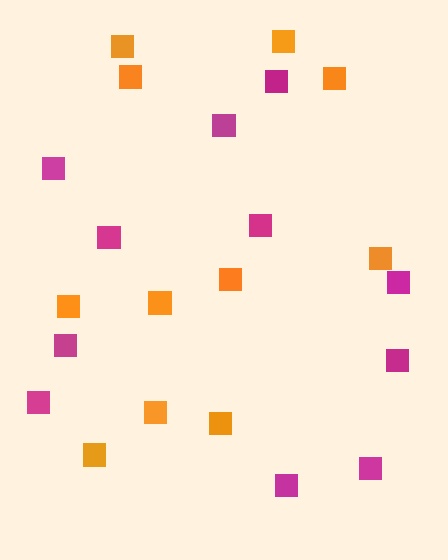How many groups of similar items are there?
There are 2 groups: one group of magenta squares (11) and one group of orange squares (11).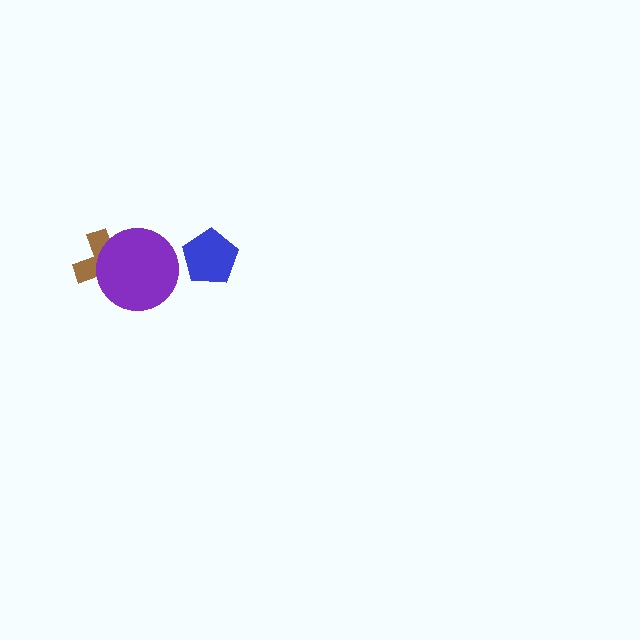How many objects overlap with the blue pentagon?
0 objects overlap with the blue pentagon.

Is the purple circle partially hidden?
No, no other shape covers it.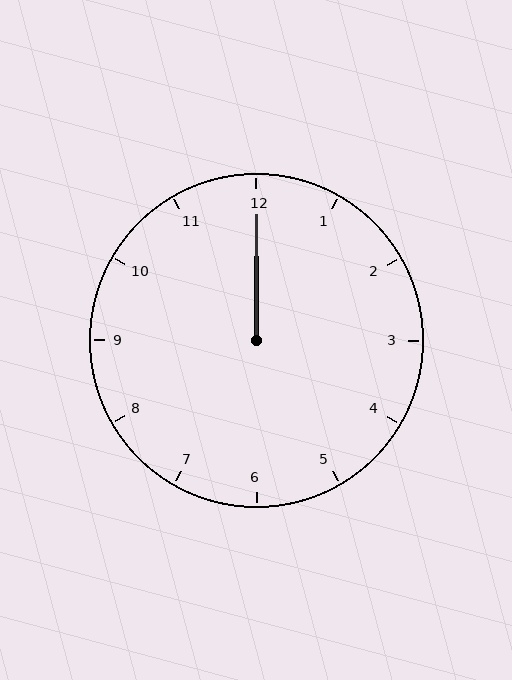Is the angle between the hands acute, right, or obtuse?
It is acute.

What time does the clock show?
12:00.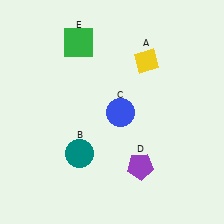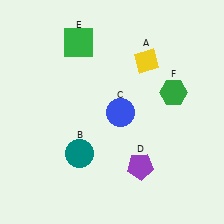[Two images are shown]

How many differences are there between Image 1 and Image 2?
There is 1 difference between the two images.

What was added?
A green hexagon (F) was added in Image 2.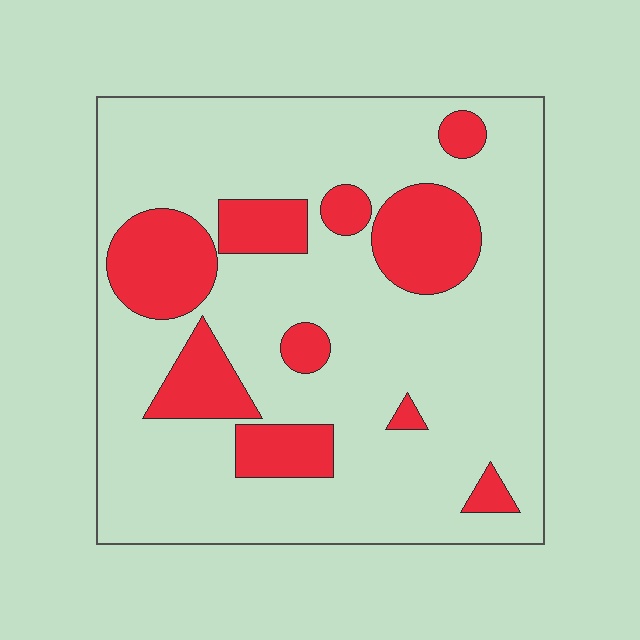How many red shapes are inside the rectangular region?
10.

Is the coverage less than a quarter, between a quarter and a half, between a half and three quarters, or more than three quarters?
Less than a quarter.